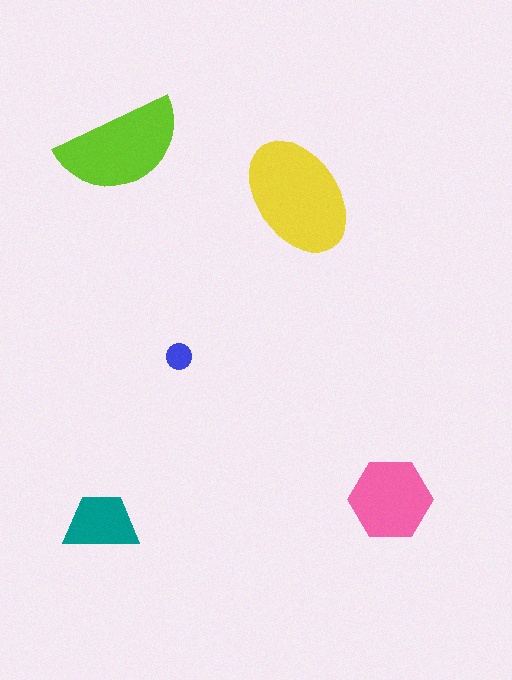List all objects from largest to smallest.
The yellow ellipse, the lime semicircle, the pink hexagon, the teal trapezoid, the blue circle.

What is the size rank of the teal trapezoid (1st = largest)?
4th.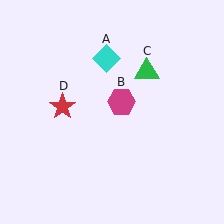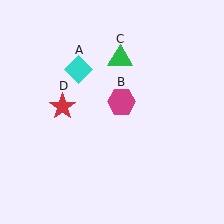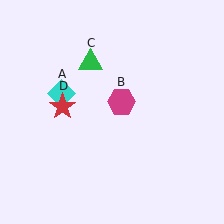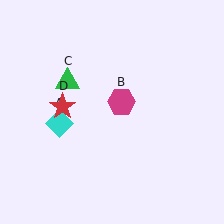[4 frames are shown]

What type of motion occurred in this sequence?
The cyan diamond (object A), green triangle (object C) rotated counterclockwise around the center of the scene.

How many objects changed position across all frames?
2 objects changed position: cyan diamond (object A), green triangle (object C).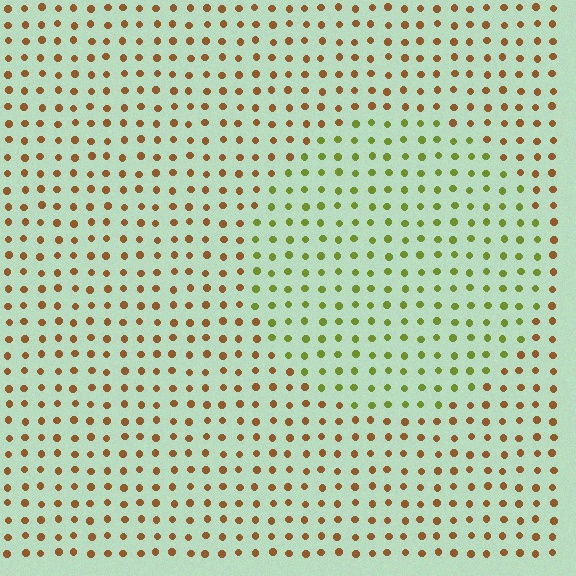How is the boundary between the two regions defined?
The boundary is defined purely by a slight shift in hue (about 54 degrees). Spacing, size, and orientation are identical on both sides.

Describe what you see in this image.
The image is filled with small brown elements in a uniform arrangement. A circle-shaped region is visible where the elements are tinted to a slightly different hue, forming a subtle color boundary.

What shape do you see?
I see a circle.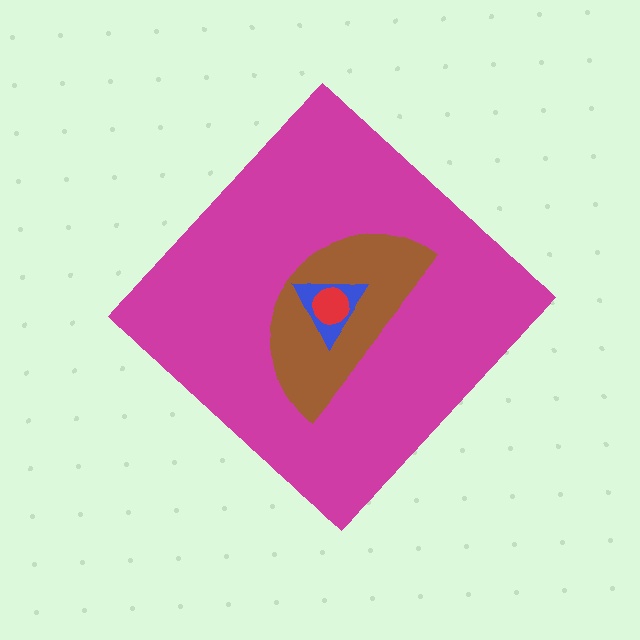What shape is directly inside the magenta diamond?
The brown semicircle.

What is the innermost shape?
The red circle.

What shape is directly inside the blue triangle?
The red circle.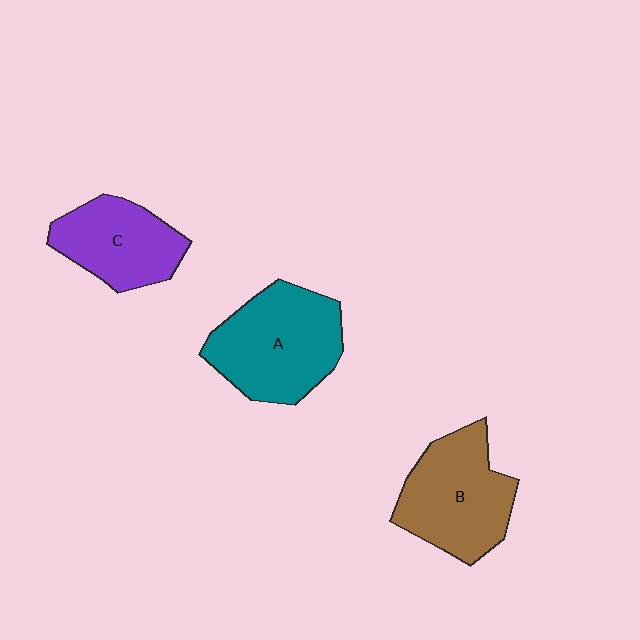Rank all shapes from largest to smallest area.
From largest to smallest: A (teal), B (brown), C (purple).